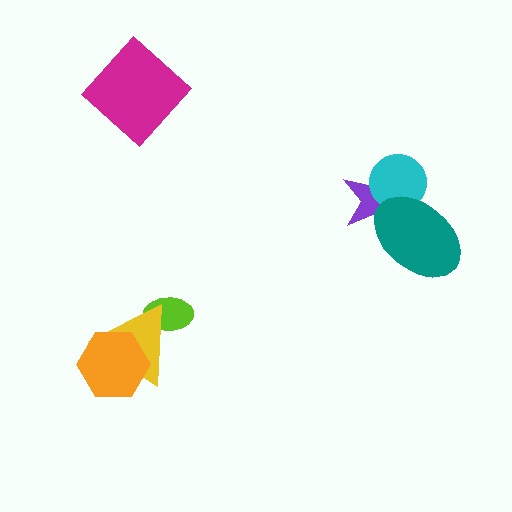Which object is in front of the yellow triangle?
The orange hexagon is in front of the yellow triangle.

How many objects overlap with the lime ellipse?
1 object overlaps with the lime ellipse.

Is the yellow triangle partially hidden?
Yes, it is partially covered by another shape.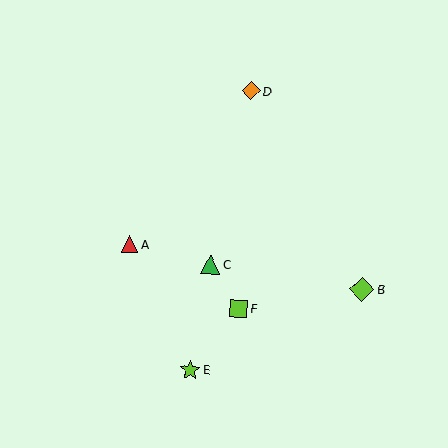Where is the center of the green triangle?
The center of the green triangle is at (211, 264).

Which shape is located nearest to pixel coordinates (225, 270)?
The green triangle (labeled C) at (211, 264) is nearest to that location.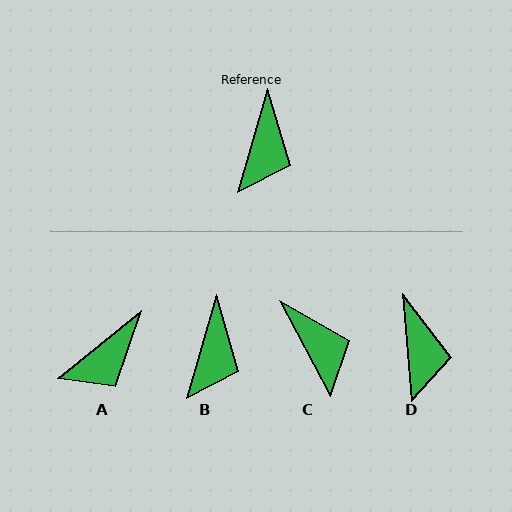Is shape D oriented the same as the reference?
No, it is off by about 21 degrees.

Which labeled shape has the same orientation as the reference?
B.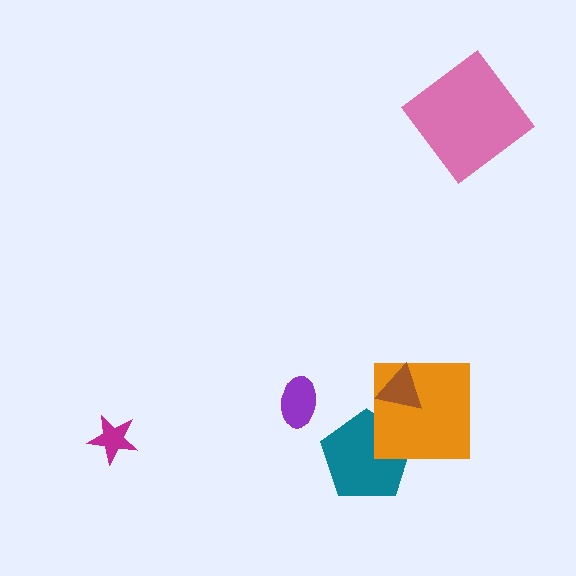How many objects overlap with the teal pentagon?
1 object overlaps with the teal pentagon.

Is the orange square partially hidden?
Yes, it is partially covered by another shape.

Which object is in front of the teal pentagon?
The orange square is in front of the teal pentagon.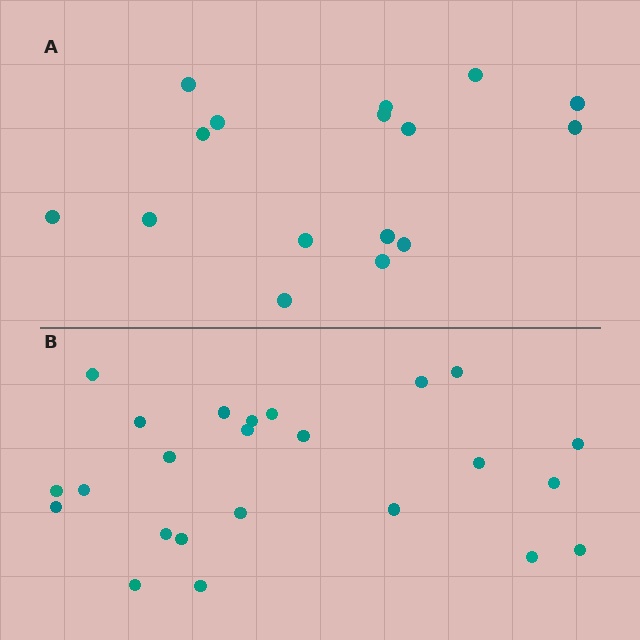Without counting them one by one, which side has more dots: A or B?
Region B (the bottom region) has more dots.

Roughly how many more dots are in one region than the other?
Region B has roughly 8 or so more dots than region A.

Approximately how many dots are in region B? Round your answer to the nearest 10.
About 20 dots. (The exact count is 24, which rounds to 20.)